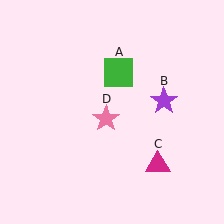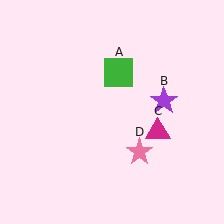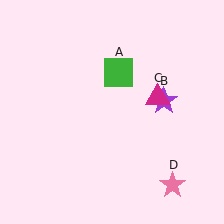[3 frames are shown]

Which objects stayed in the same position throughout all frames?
Green square (object A) and purple star (object B) remained stationary.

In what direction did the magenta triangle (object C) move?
The magenta triangle (object C) moved up.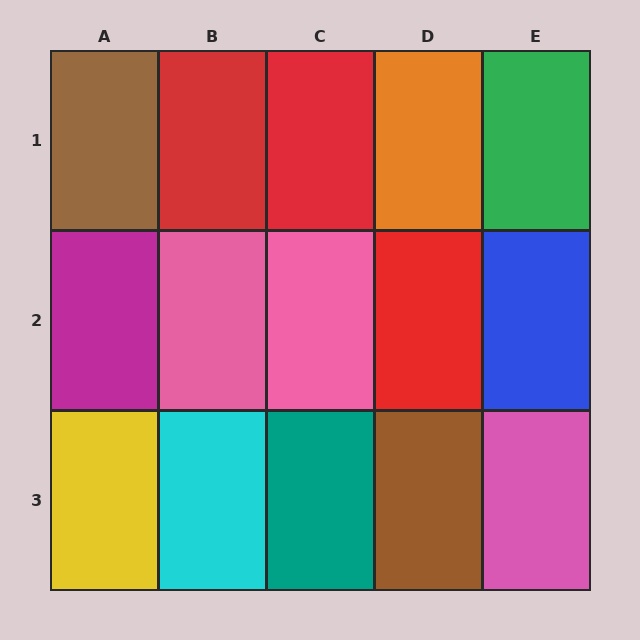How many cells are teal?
1 cell is teal.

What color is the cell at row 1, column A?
Brown.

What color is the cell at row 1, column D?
Orange.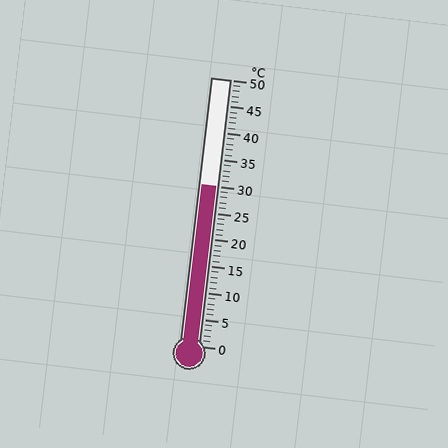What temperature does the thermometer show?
The thermometer shows approximately 30°C.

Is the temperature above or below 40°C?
The temperature is below 40°C.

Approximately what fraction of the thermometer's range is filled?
The thermometer is filled to approximately 60% of its range.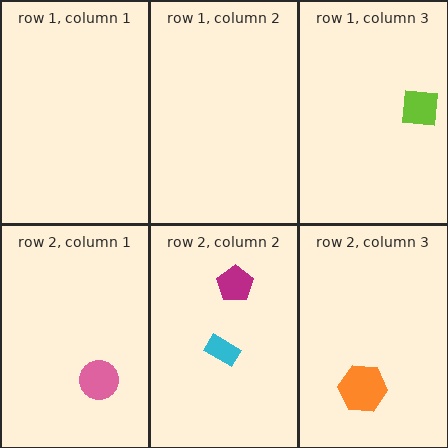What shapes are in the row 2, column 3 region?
The orange hexagon.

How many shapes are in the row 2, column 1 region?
1.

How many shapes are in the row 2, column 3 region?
1.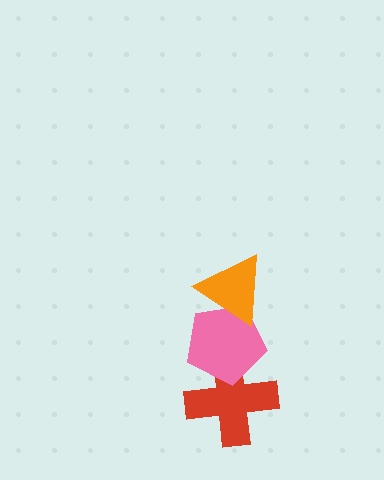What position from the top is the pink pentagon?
The pink pentagon is 2nd from the top.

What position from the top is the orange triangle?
The orange triangle is 1st from the top.